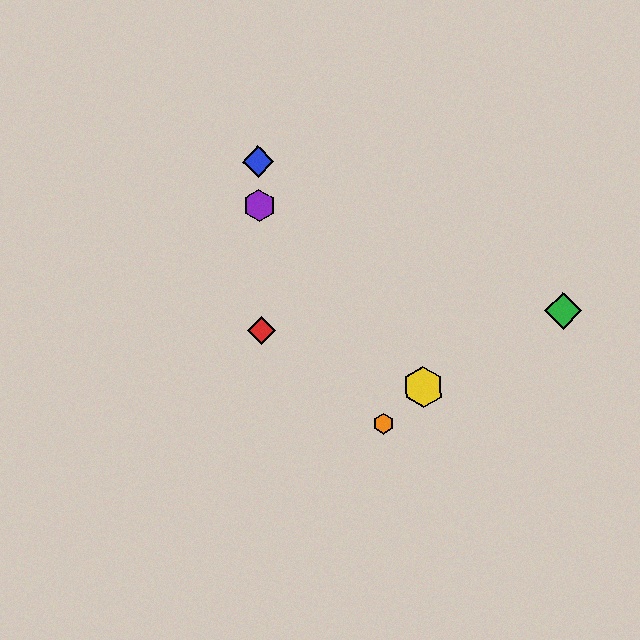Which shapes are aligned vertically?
The red diamond, the blue diamond, the purple hexagon are aligned vertically.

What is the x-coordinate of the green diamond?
The green diamond is at x≈563.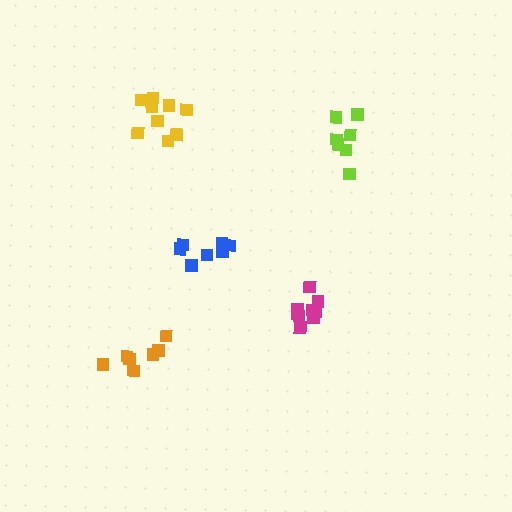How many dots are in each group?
Group 1: 7 dots, Group 2: 10 dots, Group 3: 7 dots, Group 4: 9 dots, Group 5: 7 dots (40 total).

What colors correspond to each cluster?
The clusters are colored: blue, yellow, orange, magenta, lime.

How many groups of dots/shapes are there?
There are 5 groups.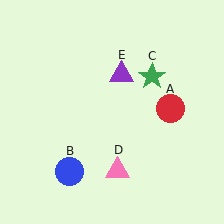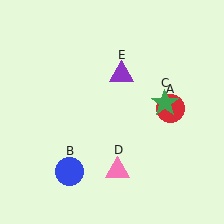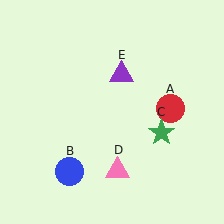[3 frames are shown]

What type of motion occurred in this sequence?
The green star (object C) rotated clockwise around the center of the scene.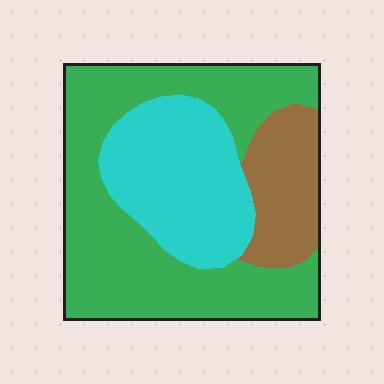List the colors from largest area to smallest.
From largest to smallest: green, cyan, brown.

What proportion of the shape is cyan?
Cyan covers 29% of the shape.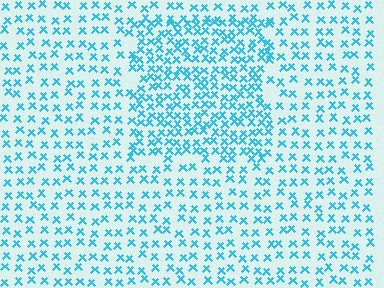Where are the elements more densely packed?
The elements are more densely packed inside the rectangle boundary.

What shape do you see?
I see a rectangle.